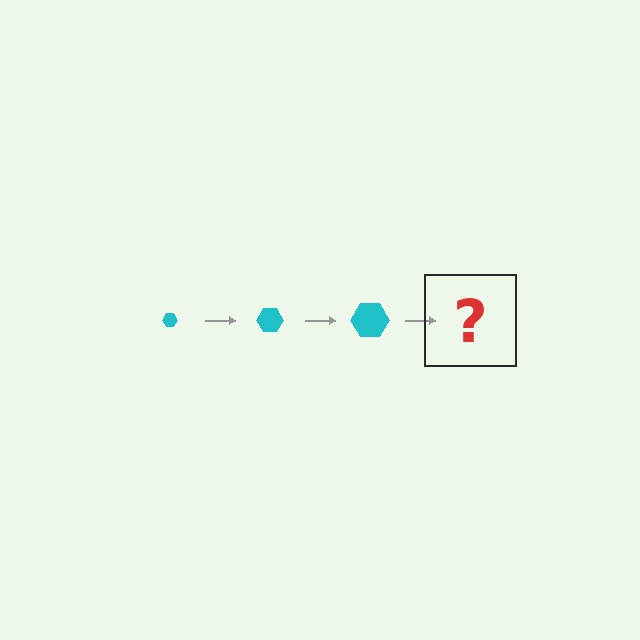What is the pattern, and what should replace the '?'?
The pattern is that the hexagon gets progressively larger each step. The '?' should be a cyan hexagon, larger than the previous one.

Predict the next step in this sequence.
The next step is a cyan hexagon, larger than the previous one.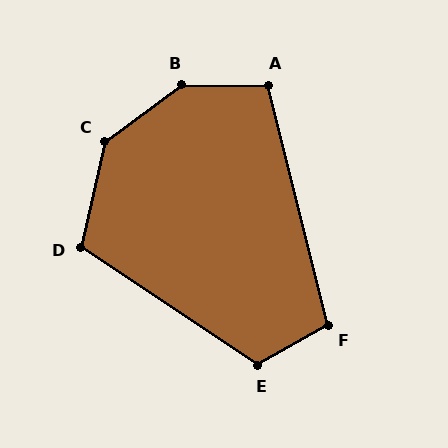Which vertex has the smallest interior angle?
A, at approximately 104 degrees.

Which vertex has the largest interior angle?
B, at approximately 143 degrees.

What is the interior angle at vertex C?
Approximately 139 degrees (obtuse).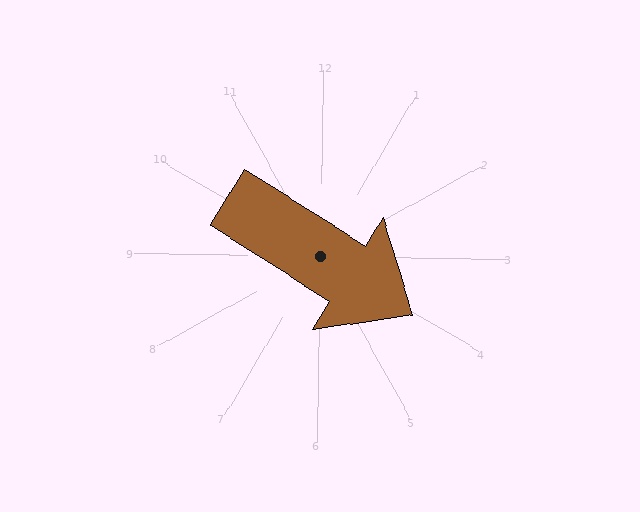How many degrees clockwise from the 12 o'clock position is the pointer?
Approximately 121 degrees.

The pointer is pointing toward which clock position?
Roughly 4 o'clock.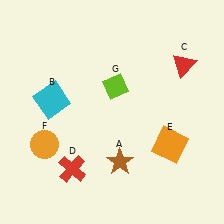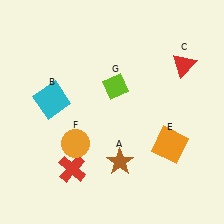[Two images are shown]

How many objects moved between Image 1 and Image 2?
1 object moved between the two images.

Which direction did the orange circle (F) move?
The orange circle (F) moved right.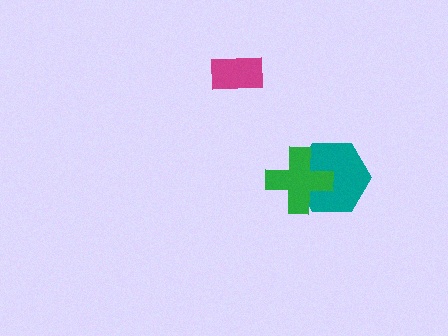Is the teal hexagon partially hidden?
Yes, it is partially covered by another shape.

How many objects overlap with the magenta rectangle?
0 objects overlap with the magenta rectangle.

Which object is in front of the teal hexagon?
The green cross is in front of the teal hexagon.